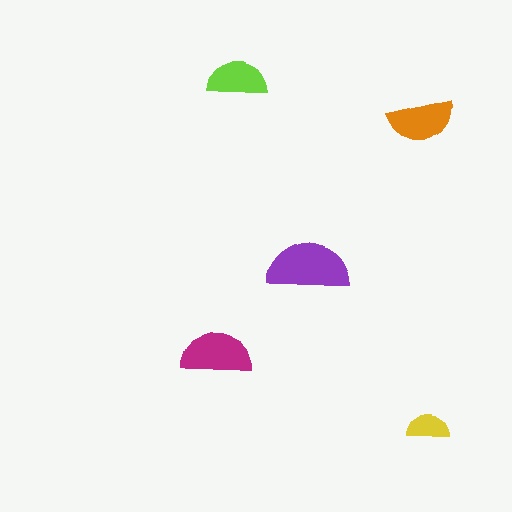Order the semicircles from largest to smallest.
the purple one, the magenta one, the orange one, the lime one, the yellow one.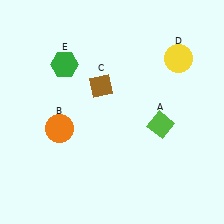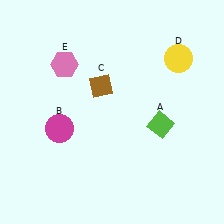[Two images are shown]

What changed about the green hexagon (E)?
In Image 1, E is green. In Image 2, it changed to pink.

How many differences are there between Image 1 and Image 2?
There are 2 differences between the two images.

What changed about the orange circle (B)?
In Image 1, B is orange. In Image 2, it changed to magenta.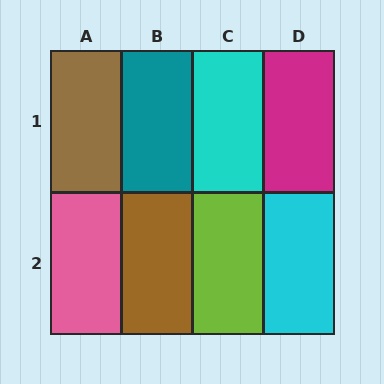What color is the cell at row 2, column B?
Brown.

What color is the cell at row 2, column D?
Cyan.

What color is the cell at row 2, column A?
Pink.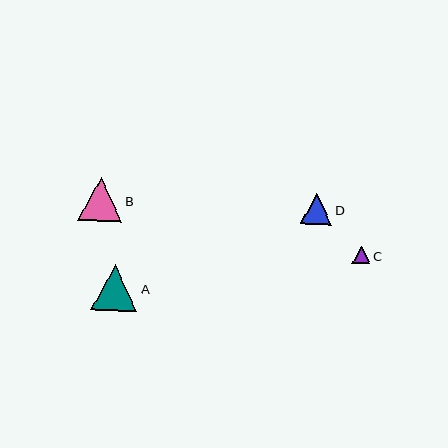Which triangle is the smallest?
Triangle C is the smallest with a size of approximately 17 pixels.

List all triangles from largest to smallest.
From largest to smallest: A, B, D, C.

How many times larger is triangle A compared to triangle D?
Triangle A is approximately 1.5 times the size of triangle D.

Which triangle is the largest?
Triangle A is the largest with a size of approximately 46 pixels.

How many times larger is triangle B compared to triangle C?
Triangle B is approximately 2.6 times the size of triangle C.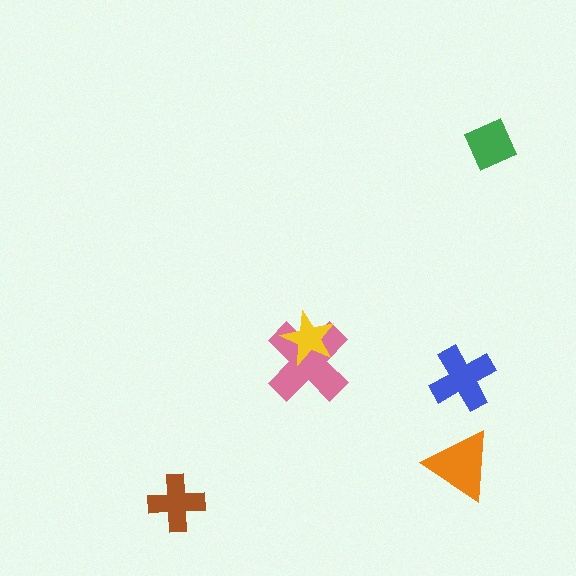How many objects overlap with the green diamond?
0 objects overlap with the green diamond.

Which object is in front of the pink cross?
The yellow star is in front of the pink cross.